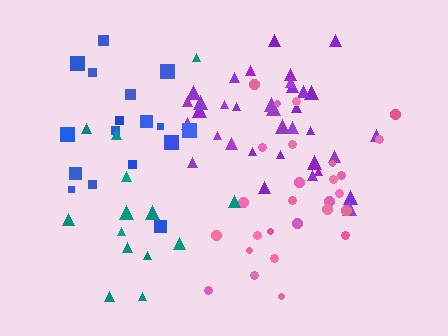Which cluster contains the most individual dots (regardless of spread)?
Purple (35).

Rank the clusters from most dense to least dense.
purple, blue, pink, teal.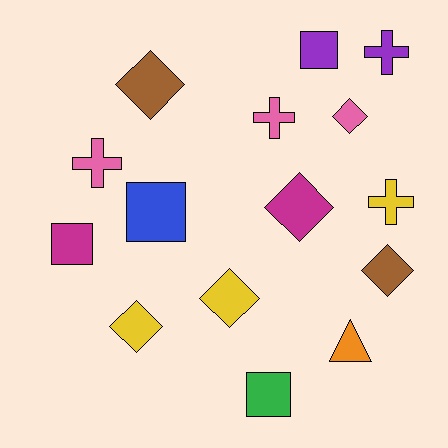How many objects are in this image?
There are 15 objects.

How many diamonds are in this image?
There are 6 diamonds.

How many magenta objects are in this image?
There are 2 magenta objects.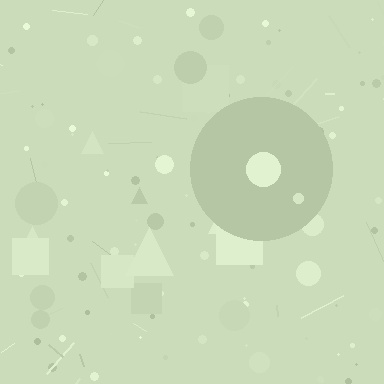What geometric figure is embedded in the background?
A circle is embedded in the background.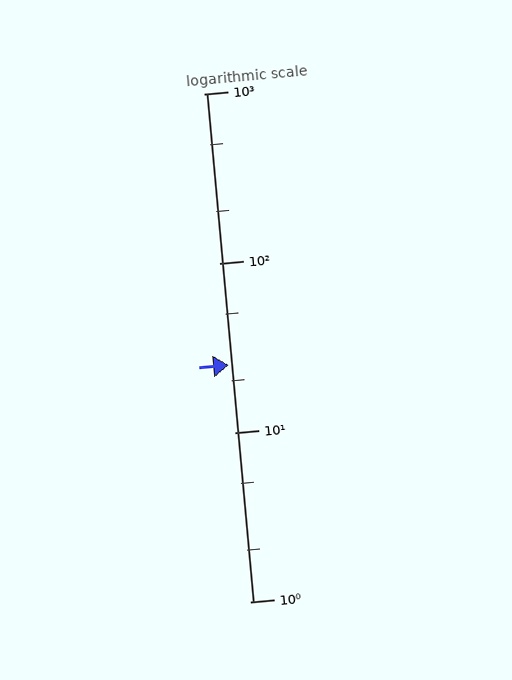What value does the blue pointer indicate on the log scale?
The pointer indicates approximately 25.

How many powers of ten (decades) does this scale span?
The scale spans 3 decades, from 1 to 1000.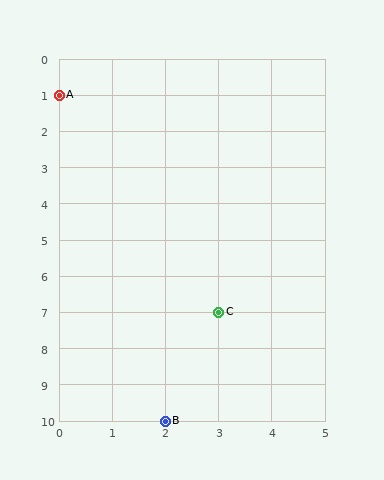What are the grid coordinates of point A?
Point A is at grid coordinates (0, 1).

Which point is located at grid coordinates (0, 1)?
Point A is at (0, 1).